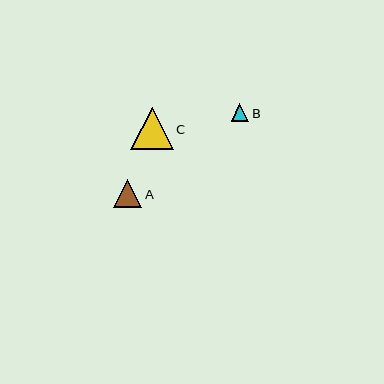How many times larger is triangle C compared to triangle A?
Triangle C is approximately 1.5 times the size of triangle A.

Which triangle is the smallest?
Triangle B is the smallest with a size of approximately 18 pixels.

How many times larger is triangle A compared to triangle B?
Triangle A is approximately 1.6 times the size of triangle B.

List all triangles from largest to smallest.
From largest to smallest: C, A, B.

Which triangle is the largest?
Triangle C is the largest with a size of approximately 42 pixels.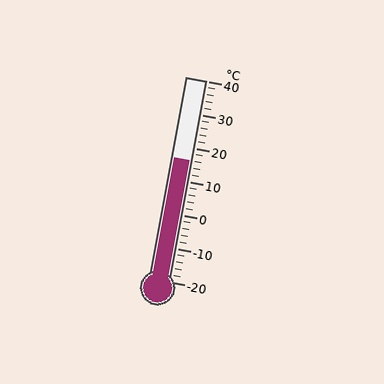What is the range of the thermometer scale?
The thermometer scale ranges from -20°C to 40°C.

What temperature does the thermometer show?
The thermometer shows approximately 16°C.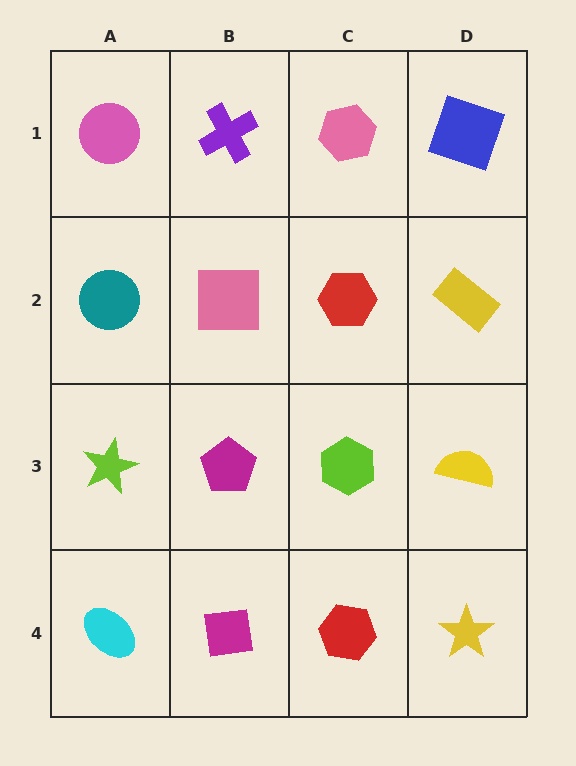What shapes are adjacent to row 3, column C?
A red hexagon (row 2, column C), a red hexagon (row 4, column C), a magenta pentagon (row 3, column B), a yellow semicircle (row 3, column D).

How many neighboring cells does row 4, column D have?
2.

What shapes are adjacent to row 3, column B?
A pink square (row 2, column B), a magenta square (row 4, column B), a lime star (row 3, column A), a lime hexagon (row 3, column C).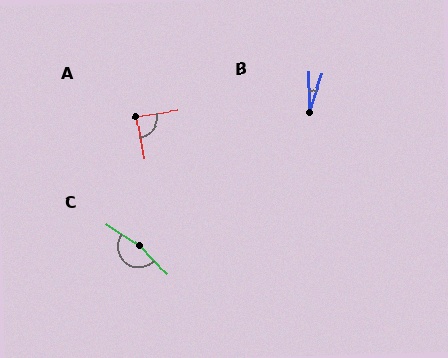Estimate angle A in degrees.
Approximately 89 degrees.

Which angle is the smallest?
B, at approximately 19 degrees.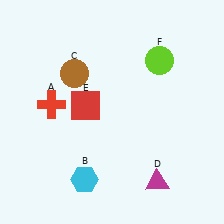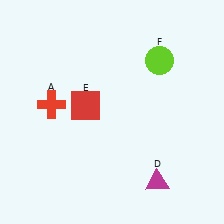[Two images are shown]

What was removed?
The cyan hexagon (B), the brown circle (C) were removed in Image 2.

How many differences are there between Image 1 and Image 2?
There are 2 differences between the two images.